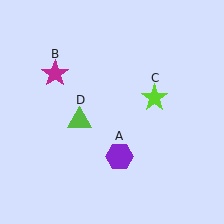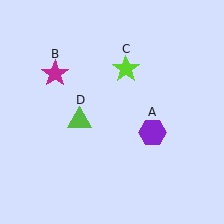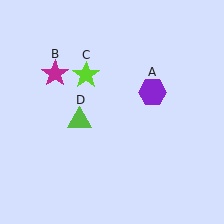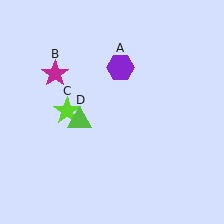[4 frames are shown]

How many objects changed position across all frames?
2 objects changed position: purple hexagon (object A), lime star (object C).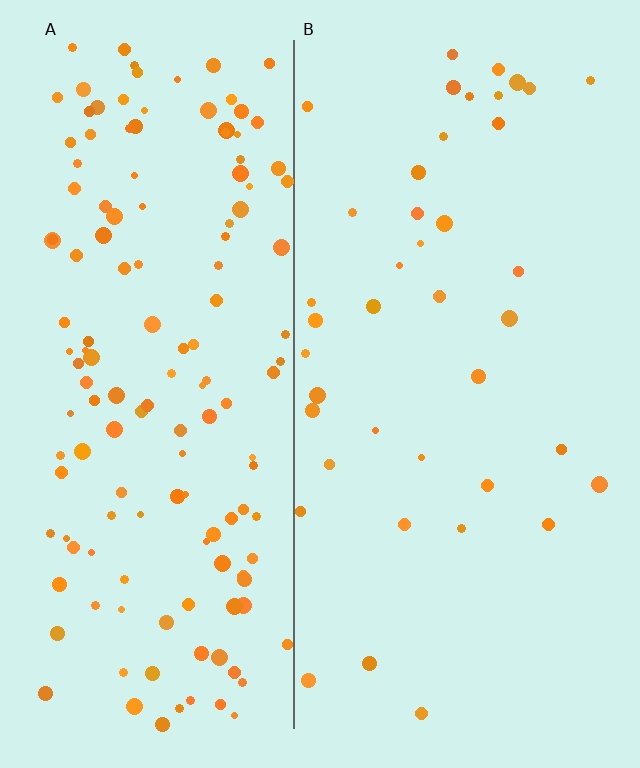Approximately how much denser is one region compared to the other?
Approximately 3.6× — region A over region B.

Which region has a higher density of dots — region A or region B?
A (the left).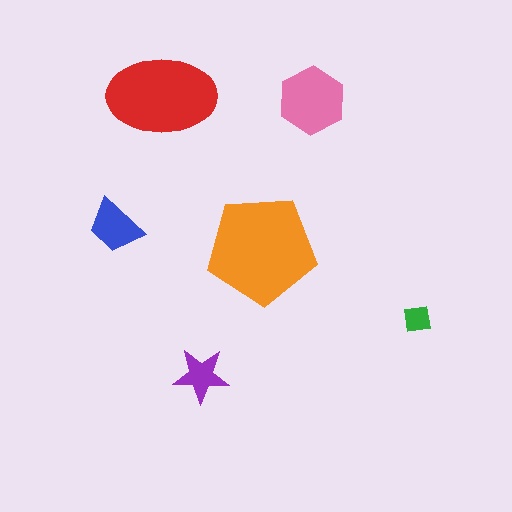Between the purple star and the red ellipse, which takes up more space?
The red ellipse.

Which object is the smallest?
The green square.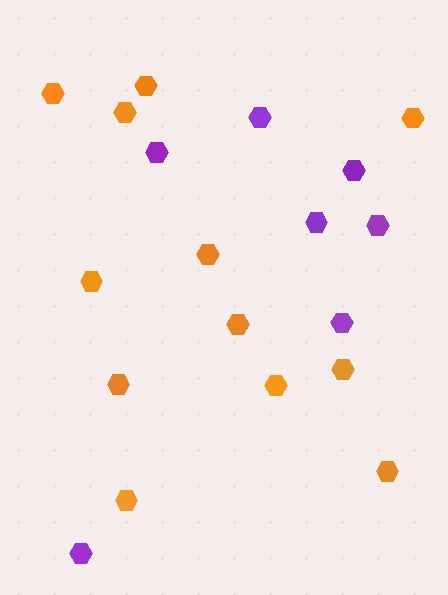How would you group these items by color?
There are 2 groups: one group of orange hexagons (12) and one group of purple hexagons (7).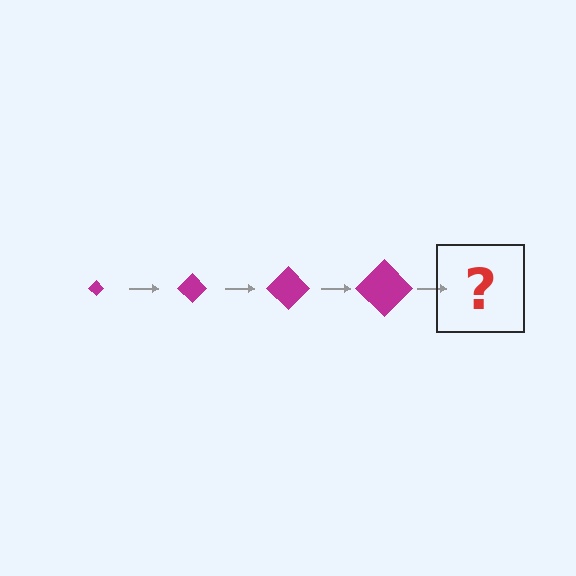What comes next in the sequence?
The next element should be a magenta diamond, larger than the previous one.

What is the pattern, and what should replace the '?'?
The pattern is that the diamond gets progressively larger each step. The '?' should be a magenta diamond, larger than the previous one.